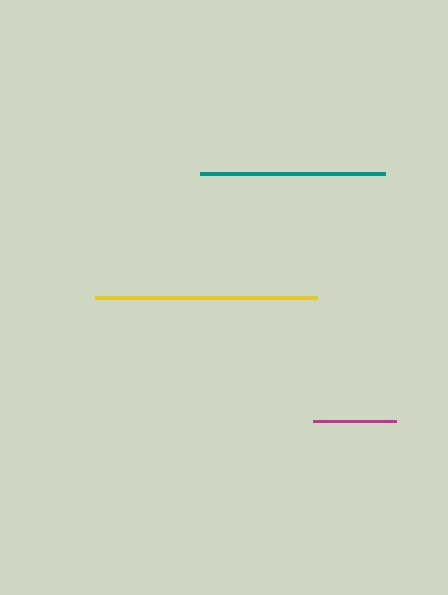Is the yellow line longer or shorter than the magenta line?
The yellow line is longer than the magenta line.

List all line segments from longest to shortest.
From longest to shortest: yellow, teal, magenta.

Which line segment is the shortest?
The magenta line is the shortest at approximately 83 pixels.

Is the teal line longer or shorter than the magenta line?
The teal line is longer than the magenta line.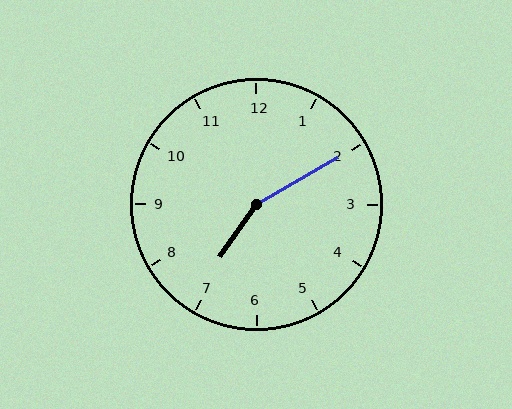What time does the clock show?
7:10.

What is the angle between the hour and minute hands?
Approximately 155 degrees.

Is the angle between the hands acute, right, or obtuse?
It is obtuse.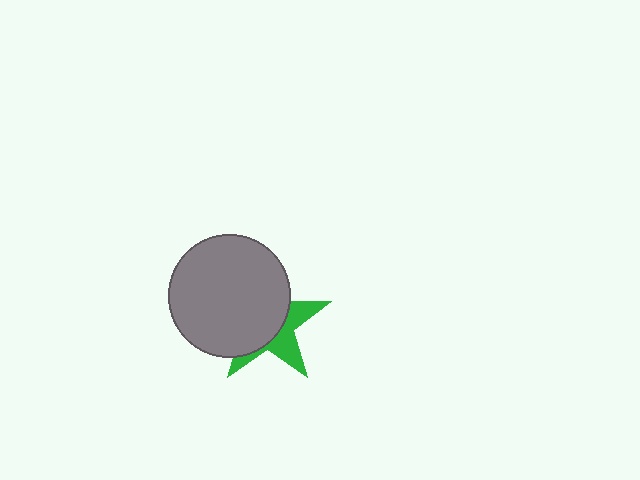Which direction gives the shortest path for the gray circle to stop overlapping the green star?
Moving toward the upper-left gives the shortest separation.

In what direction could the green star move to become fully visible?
The green star could move toward the lower-right. That would shift it out from behind the gray circle entirely.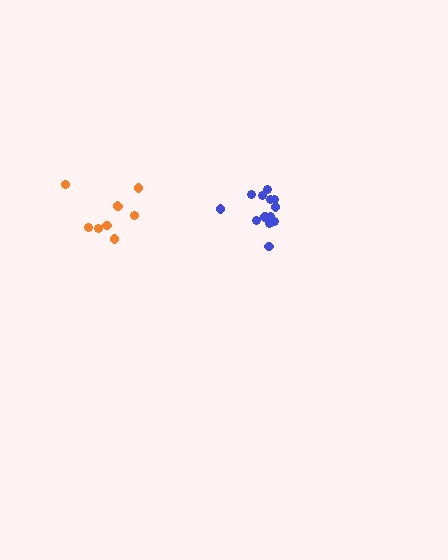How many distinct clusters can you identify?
There are 2 distinct clusters.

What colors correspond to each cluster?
The clusters are colored: blue, orange.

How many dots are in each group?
Group 1: 13 dots, Group 2: 9 dots (22 total).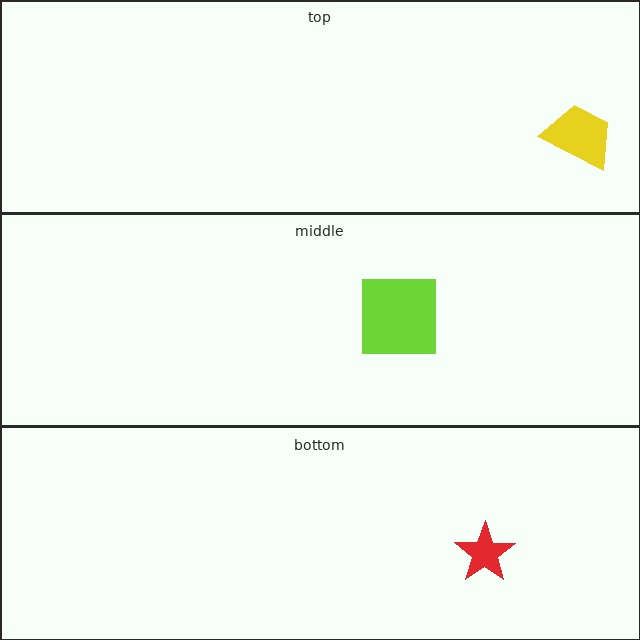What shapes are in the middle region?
The lime square.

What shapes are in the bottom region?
The red star.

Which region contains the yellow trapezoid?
The top region.